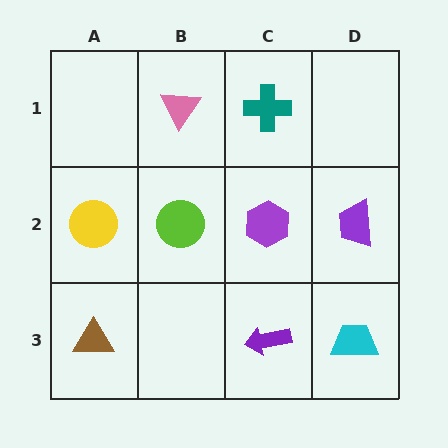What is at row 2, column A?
A yellow circle.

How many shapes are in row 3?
3 shapes.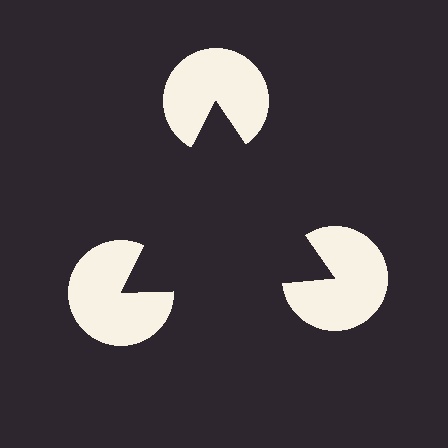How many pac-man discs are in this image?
There are 3 — one at each vertex of the illusory triangle.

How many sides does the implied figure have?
3 sides.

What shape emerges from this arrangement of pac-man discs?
An illusory triangle — its edges are inferred from the aligned wedge cuts in the pac-man discs, not physically drawn.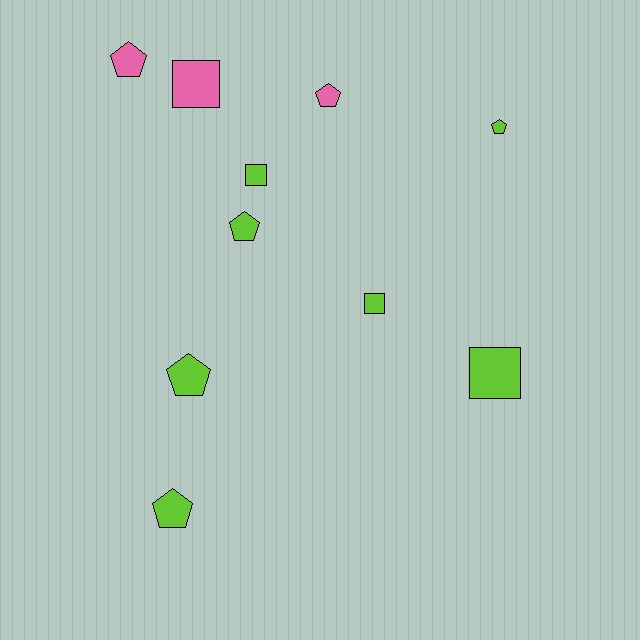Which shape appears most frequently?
Pentagon, with 6 objects.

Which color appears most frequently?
Lime, with 7 objects.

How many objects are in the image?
There are 10 objects.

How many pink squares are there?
There is 1 pink square.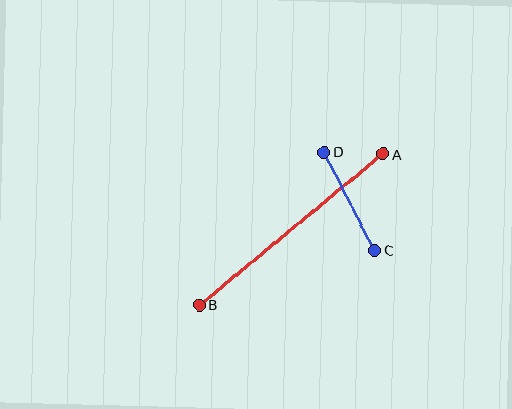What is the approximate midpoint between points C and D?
The midpoint is at approximately (349, 201) pixels.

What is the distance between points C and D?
The distance is approximately 110 pixels.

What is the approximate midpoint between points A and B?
The midpoint is at approximately (291, 230) pixels.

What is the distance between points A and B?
The distance is approximately 238 pixels.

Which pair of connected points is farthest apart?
Points A and B are farthest apart.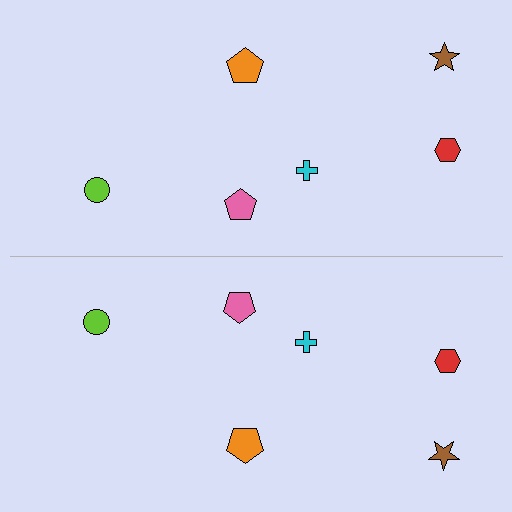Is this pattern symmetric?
Yes, this pattern has bilateral (reflection) symmetry.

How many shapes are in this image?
There are 12 shapes in this image.